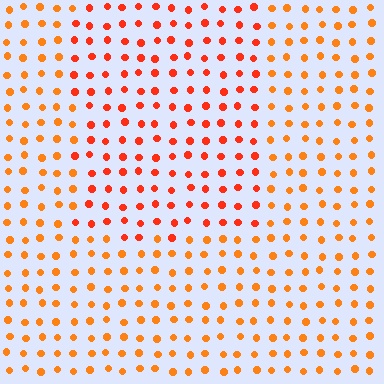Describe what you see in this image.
The image is filled with small orange elements in a uniform arrangement. A rectangle-shaped region is visible where the elements are tinted to a slightly different hue, forming a subtle color boundary.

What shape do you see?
I see a rectangle.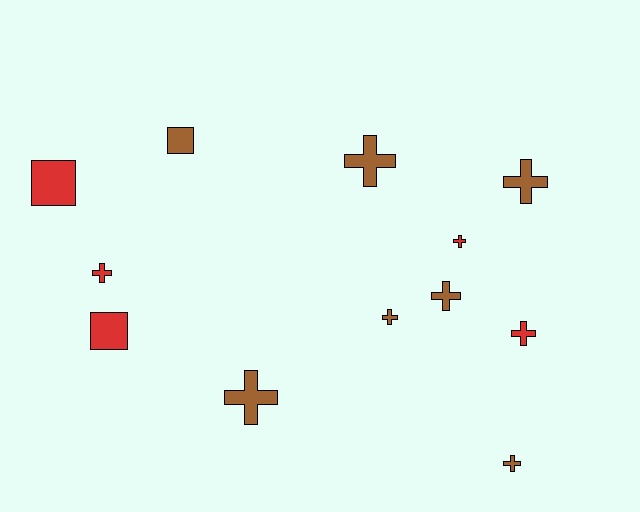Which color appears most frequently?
Brown, with 7 objects.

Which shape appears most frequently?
Cross, with 9 objects.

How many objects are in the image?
There are 12 objects.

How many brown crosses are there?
There are 6 brown crosses.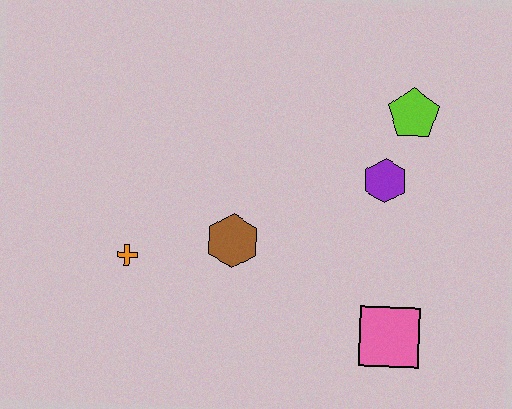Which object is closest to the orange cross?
The brown hexagon is closest to the orange cross.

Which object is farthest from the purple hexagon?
The orange cross is farthest from the purple hexagon.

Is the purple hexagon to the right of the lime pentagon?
No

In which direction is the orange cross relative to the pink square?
The orange cross is to the left of the pink square.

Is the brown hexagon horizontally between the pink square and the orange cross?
Yes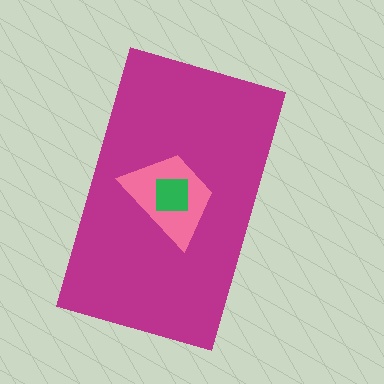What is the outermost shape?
The magenta rectangle.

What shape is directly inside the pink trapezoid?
The green square.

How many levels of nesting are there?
3.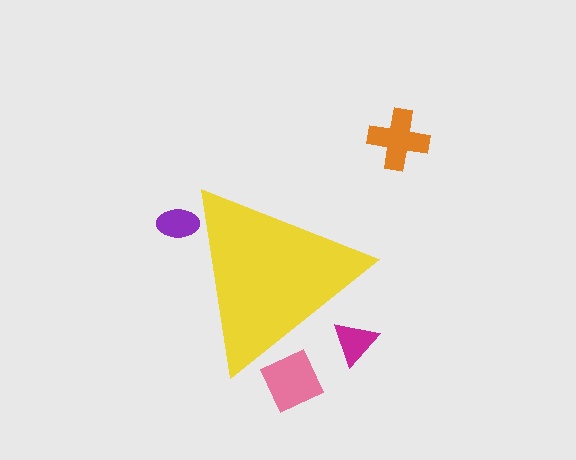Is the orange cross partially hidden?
No, the orange cross is fully visible.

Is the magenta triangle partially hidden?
Yes, the magenta triangle is partially hidden behind the yellow triangle.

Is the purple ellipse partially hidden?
Yes, the purple ellipse is partially hidden behind the yellow triangle.